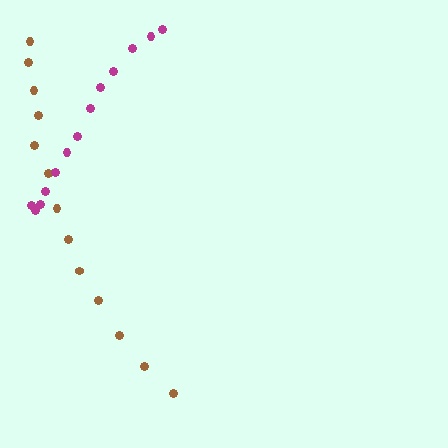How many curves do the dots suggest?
There are 2 distinct paths.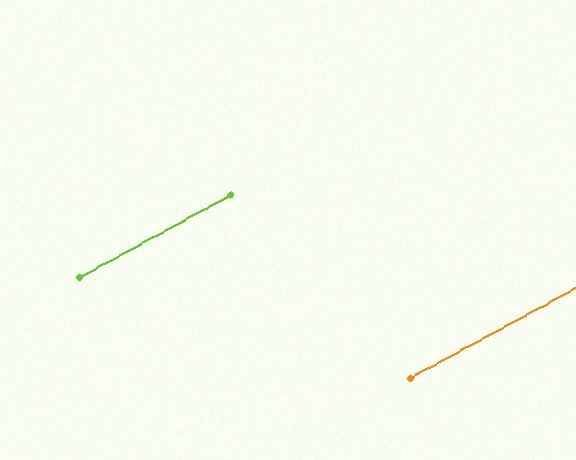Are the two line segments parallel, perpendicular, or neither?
Parallel — their directions differ by only 0.0°.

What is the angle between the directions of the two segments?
Approximately 0 degrees.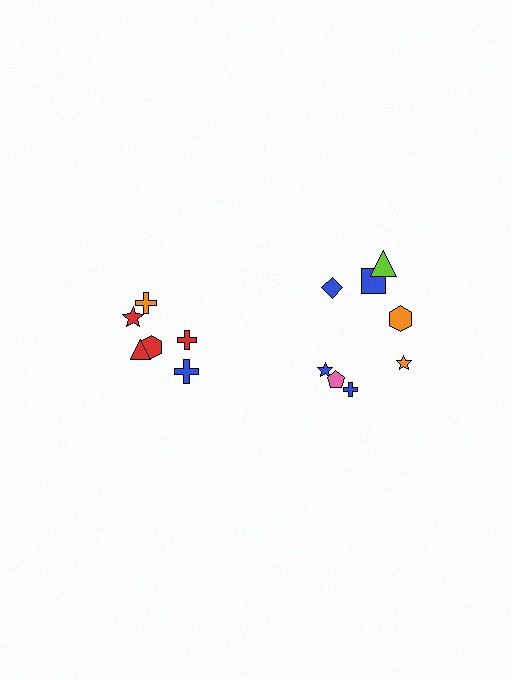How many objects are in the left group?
There are 6 objects.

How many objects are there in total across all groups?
There are 14 objects.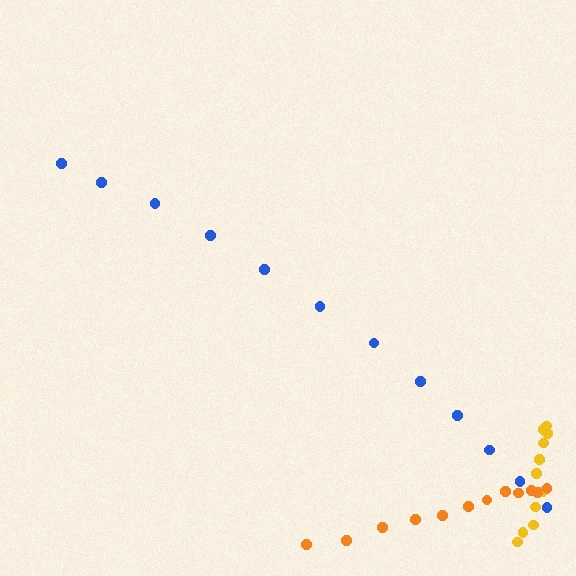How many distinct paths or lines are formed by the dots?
There are 3 distinct paths.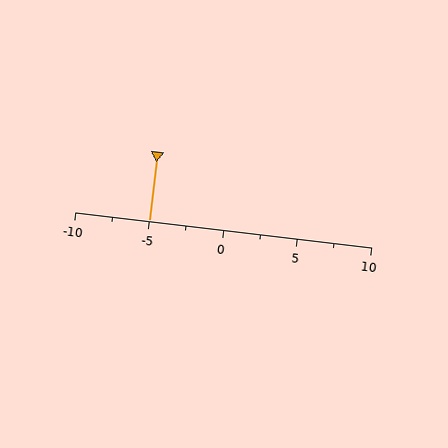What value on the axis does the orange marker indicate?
The marker indicates approximately -5.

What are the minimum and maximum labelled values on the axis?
The axis runs from -10 to 10.